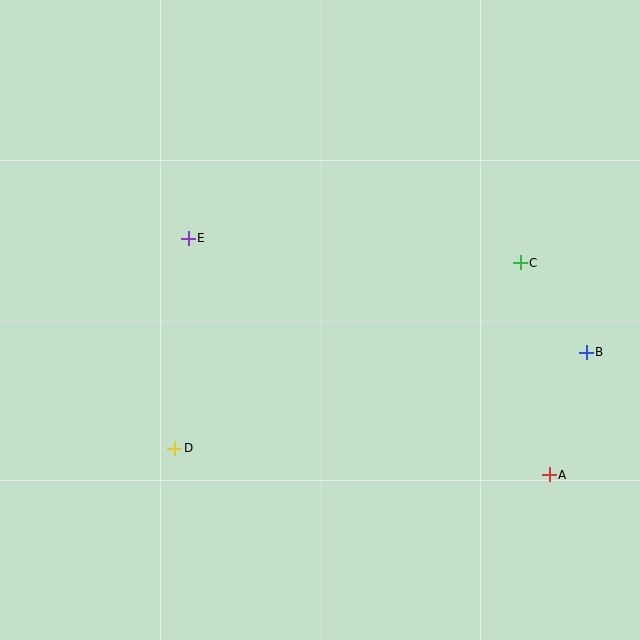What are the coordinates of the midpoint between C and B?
The midpoint between C and B is at (553, 308).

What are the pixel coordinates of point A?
Point A is at (549, 475).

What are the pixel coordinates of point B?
Point B is at (586, 352).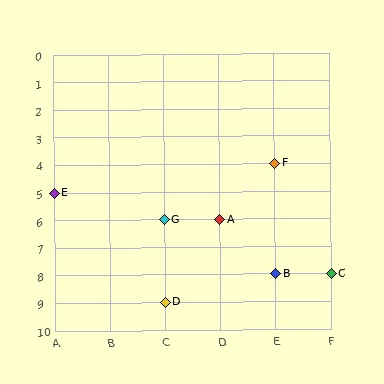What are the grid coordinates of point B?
Point B is at grid coordinates (E, 8).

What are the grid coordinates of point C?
Point C is at grid coordinates (F, 8).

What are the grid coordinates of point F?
Point F is at grid coordinates (E, 4).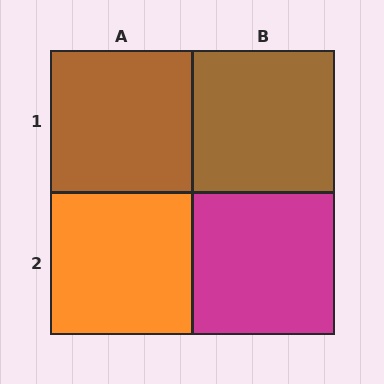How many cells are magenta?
1 cell is magenta.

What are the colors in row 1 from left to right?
Brown, brown.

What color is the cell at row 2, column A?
Orange.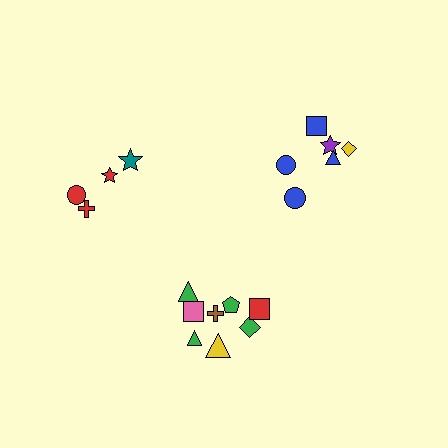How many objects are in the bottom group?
There are 8 objects.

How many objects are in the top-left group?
There are 4 objects.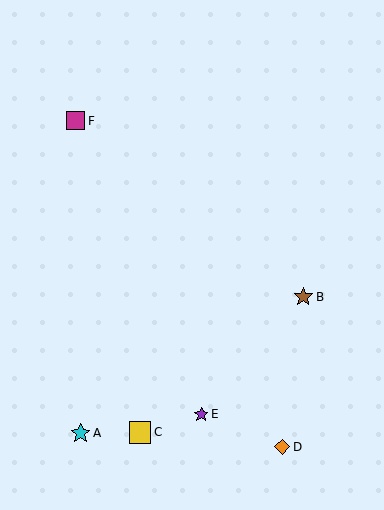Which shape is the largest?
The yellow square (labeled C) is the largest.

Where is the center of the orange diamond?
The center of the orange diamond is at (282, 447).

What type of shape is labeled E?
Shape E is a purple star.